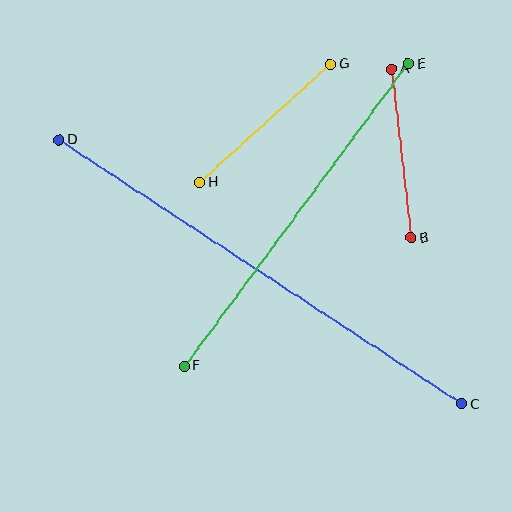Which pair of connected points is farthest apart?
Points C and D are farthest apart.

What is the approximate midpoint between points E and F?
The midpoint is at approximately (296, 215) pixels.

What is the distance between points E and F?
The distance is approximately 376 pixels.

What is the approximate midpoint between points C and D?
The midpoint is at approximately (260, 272) pixels.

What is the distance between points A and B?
The distance is approximately 170 pixels.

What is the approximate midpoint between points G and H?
The midpoint is at approximately (265, 123) pixels.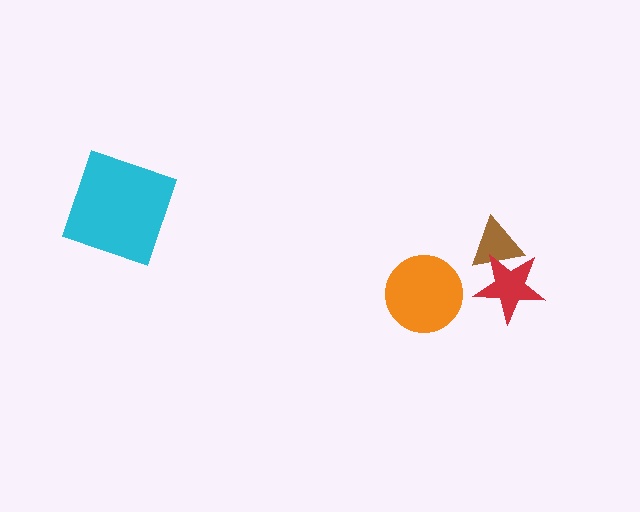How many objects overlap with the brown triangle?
1 object overlaps with the brown triangle.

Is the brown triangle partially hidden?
Yes, it is partially covered by another shape.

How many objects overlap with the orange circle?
0 objects overlap with the orange circle.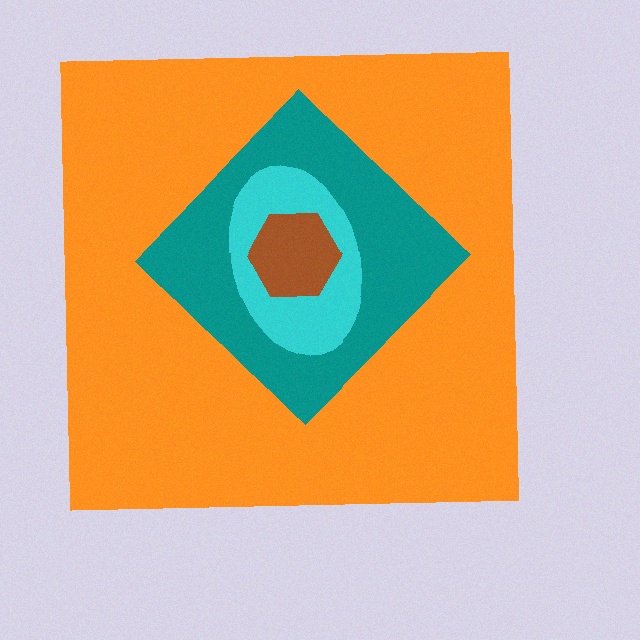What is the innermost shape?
The brown hexagon.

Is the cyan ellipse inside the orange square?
Yes.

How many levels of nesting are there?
4.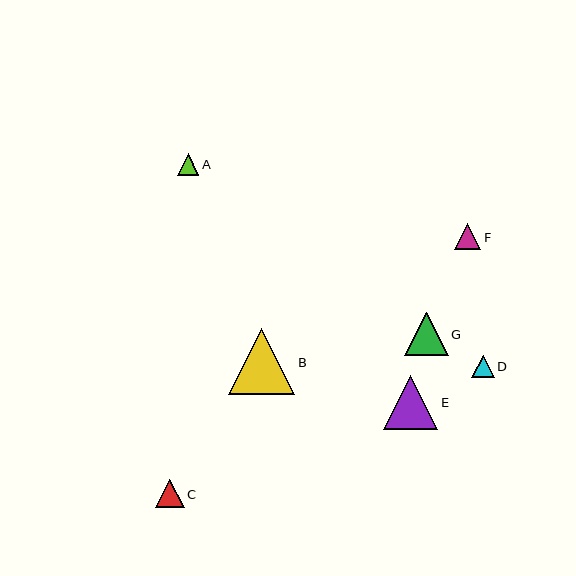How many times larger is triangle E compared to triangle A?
Triangle E is approximately 2.5 times the size of triangle A.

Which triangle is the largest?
Triangle B is the largest with a size of approximately 66 pixels.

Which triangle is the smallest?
Triangle A is the smallest with a size of approximately 21 pixels.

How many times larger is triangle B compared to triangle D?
Triangle B is approximately 3.0 times the size of triangle D.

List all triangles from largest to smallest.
From largest to smallest: B, E, G, C, F, D, A.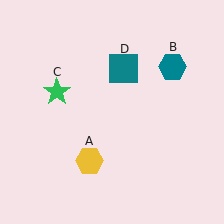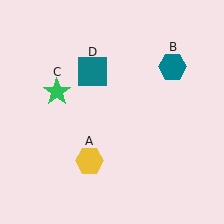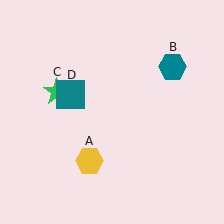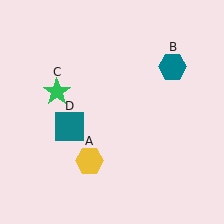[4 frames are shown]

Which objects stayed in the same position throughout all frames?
Yellow hexagon (object A) and teal hexagon (object B) and green star (object C) remained stationary.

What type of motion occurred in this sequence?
The teal square (object D) rotated counterclockwise around the center of the scene.